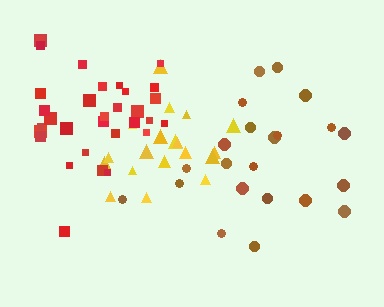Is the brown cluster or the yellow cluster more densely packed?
Yellow.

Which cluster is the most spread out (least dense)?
Brown.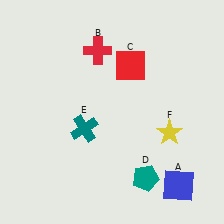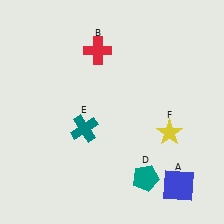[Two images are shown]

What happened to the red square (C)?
The red square (C) was removed in Image 2. It was in the top-right area of Image 1.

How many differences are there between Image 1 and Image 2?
There is 1 difference between the two images.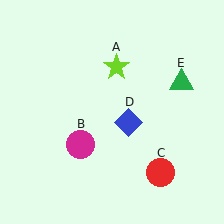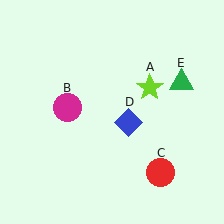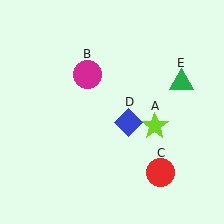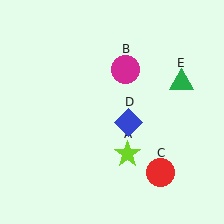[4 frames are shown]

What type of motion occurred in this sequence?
The lime star (object A), magenta circle (object B) rotated clockwise around the center of the scene.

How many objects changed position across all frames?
2 objects changed position: lime star (object A), magenta circle (object B).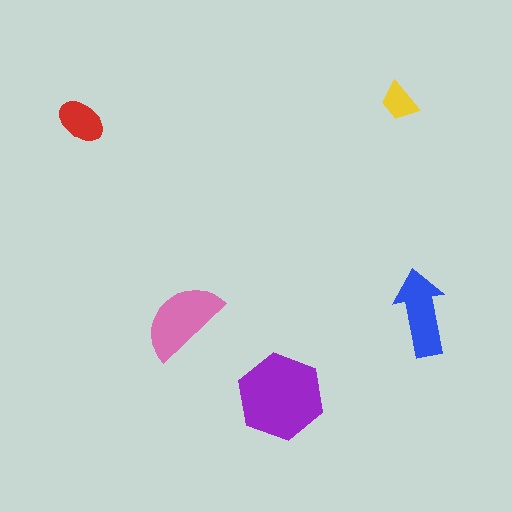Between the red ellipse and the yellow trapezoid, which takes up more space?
The red ellipse.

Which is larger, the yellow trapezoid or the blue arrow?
The blue arrow.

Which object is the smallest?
The yellow trapezoid.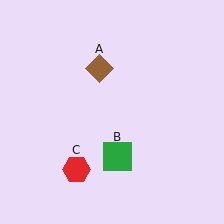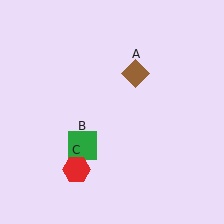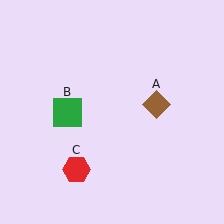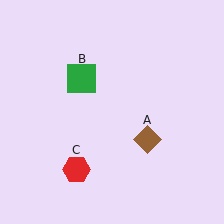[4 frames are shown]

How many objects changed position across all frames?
2 objects changed position: brown diamond (object A), green square (object B).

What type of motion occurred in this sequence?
The brown diamond (object A), green square (object B) rotated clockwise around the center of the scene.